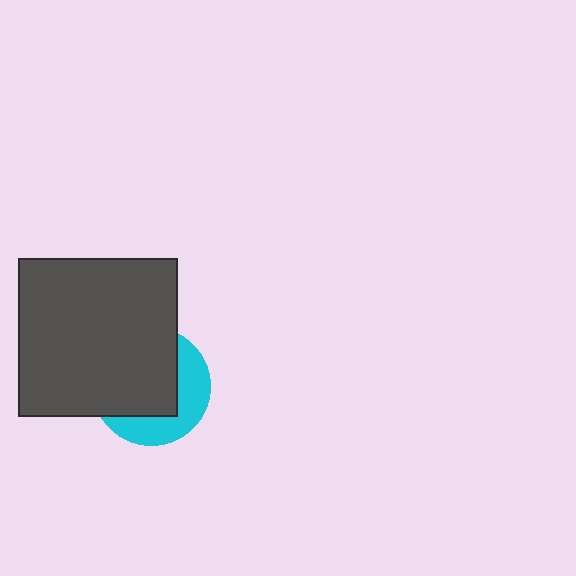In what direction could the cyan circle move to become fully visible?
The cyan circle could move toward the lower-right. That would shift it out from behind the dark gray square entirely.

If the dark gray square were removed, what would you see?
You would see the complete cyan circle.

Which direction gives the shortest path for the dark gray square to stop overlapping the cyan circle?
Moving toward the upper-left gives the shortest separation.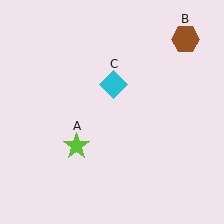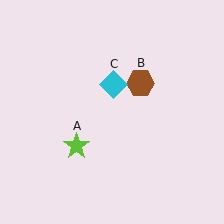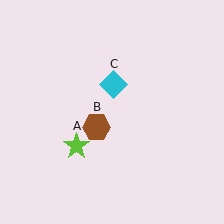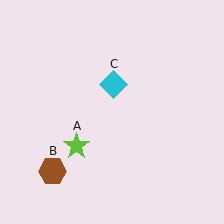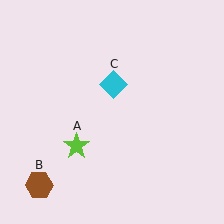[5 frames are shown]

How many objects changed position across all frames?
1 object changed position: brown hexagon (object B).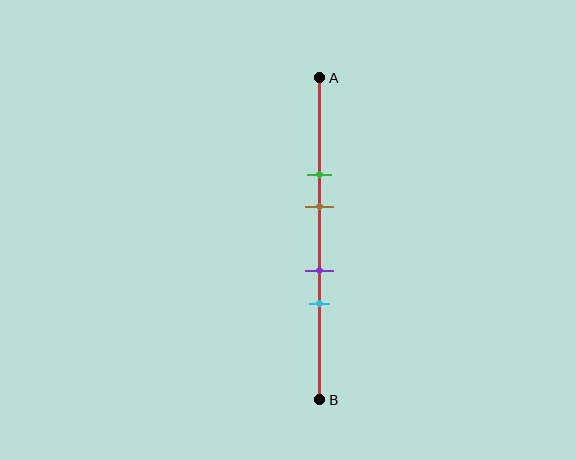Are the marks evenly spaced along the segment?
No, the marks are not evenly spaced.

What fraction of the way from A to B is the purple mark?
The purple mark is approximately 60% (0.6) of the way from A to B.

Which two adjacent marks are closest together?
The purple and cyan marks are the closest adjacent pair.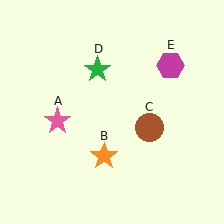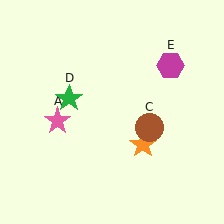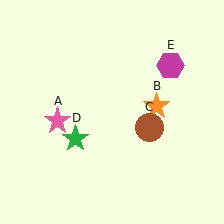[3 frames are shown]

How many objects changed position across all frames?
2 objects changed position: orange star (object B), green star (object D).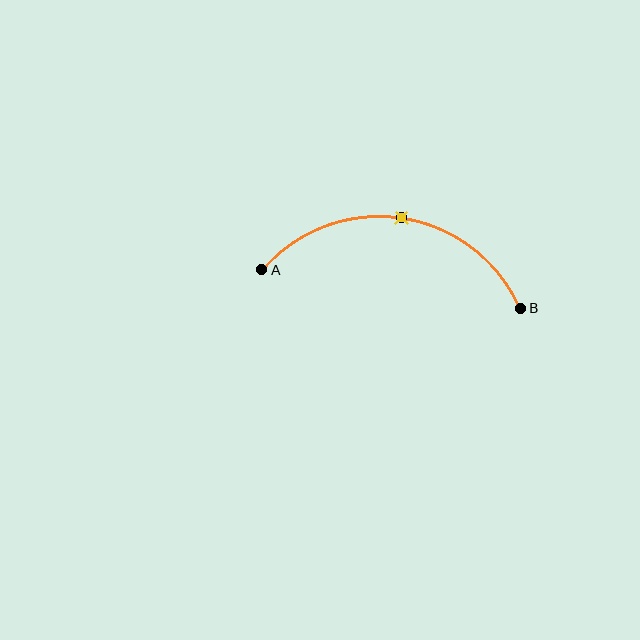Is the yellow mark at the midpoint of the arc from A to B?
Yes. The yellow mark lies on the arc at equal arc-length from both A and B — it is the arc midpoint.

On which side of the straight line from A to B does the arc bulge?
The arc bulges above the straight line connecting A and B.